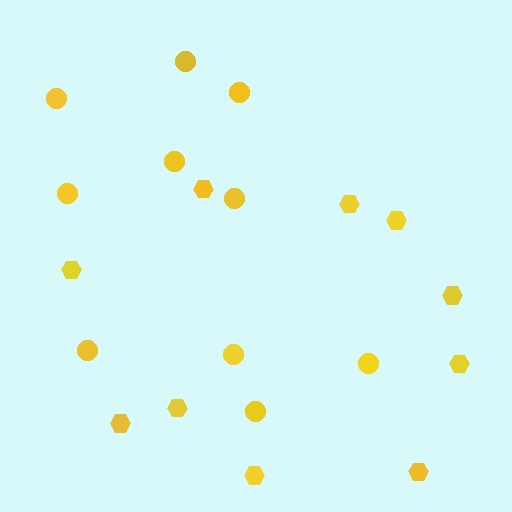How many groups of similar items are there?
There are 2 groups: one group of hexagons (10) and one group of circles (10).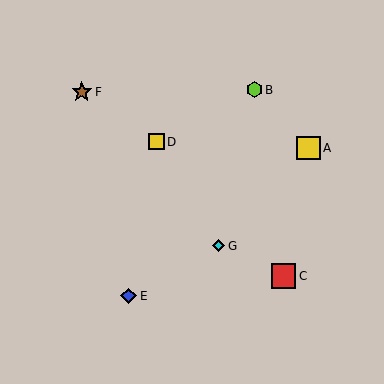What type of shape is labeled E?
Shape E is a blue diamond.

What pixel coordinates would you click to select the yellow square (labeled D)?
Click at (157, 142) to select the yellow square D.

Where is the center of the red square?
The center of the red square is at (284, 276).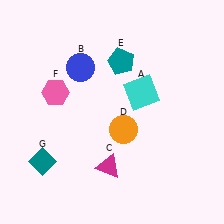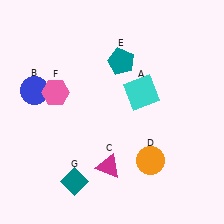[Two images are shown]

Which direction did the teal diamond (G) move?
The teal diamond (G) moved right.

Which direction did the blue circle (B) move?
The blue circle (B) moved left.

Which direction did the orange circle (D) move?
The orange circle (D) moved down.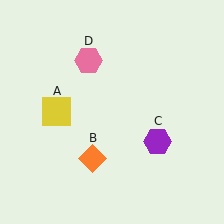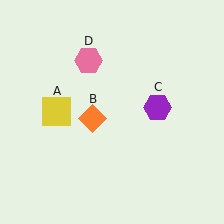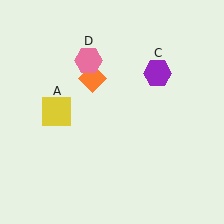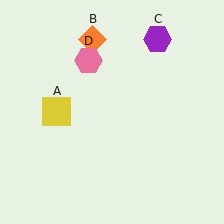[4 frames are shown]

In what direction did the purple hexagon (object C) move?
The purple hexagon (object C) moved up.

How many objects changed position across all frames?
2 objects changed position: orange diamond (object B), purple hexagon (object C).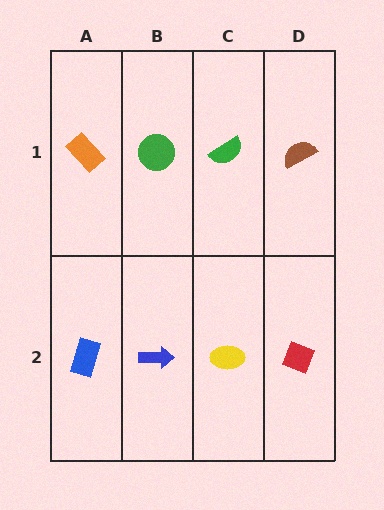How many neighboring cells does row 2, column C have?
3.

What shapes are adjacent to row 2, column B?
A green circle (row 1, column B), a blue rectangle (row 2, column A), a yellow ellipse (row 2, column C).